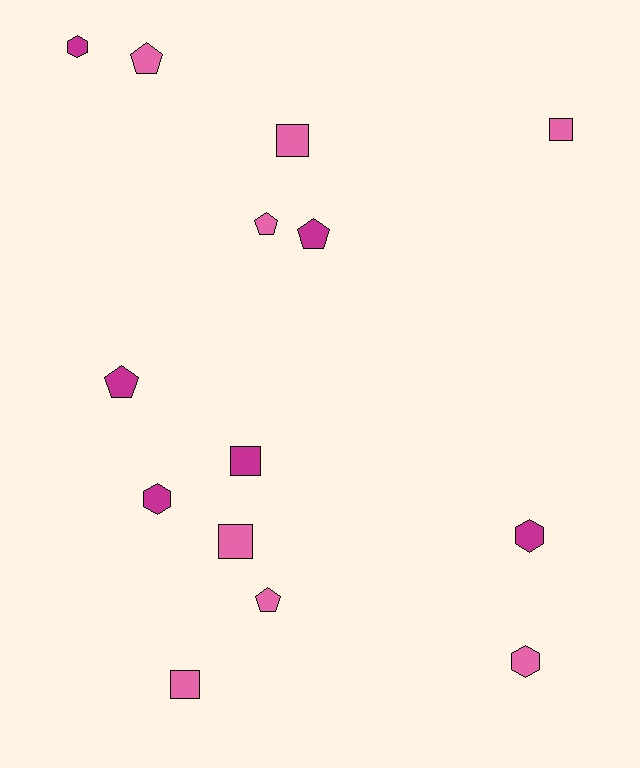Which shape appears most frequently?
Pentagon, with 5 objects.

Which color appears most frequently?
Pink, with 8 objects.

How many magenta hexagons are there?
There are 3 magenta hexagons.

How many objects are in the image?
There are 14 objects.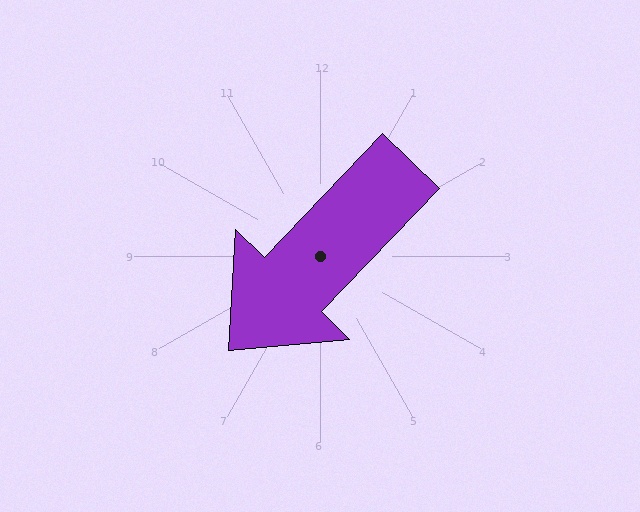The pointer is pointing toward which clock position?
Roughly 7 o'clock.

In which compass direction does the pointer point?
Southwest.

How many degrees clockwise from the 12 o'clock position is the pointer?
Approximately 224 degrees.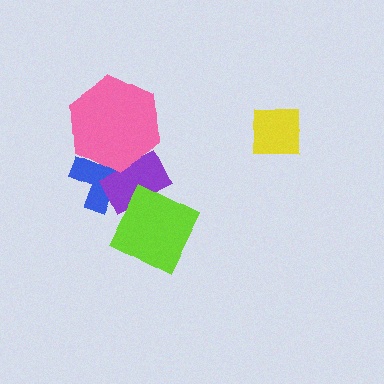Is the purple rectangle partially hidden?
Yes, it is partially covered by another shape.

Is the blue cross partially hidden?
Yes, it is partially covered by another shape.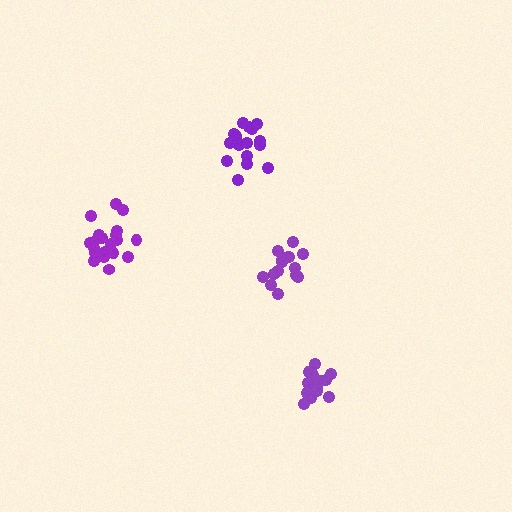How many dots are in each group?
Group 1: 17 dots, Group 2: 17 dots, Group 3: 20 dots, Group 4: 15 dots (69 total).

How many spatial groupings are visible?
There are 4 spatial groupings.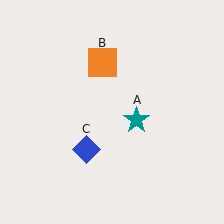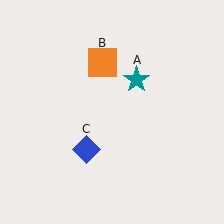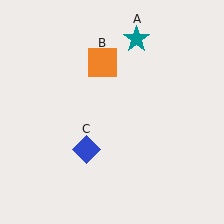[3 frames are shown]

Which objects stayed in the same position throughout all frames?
Orange square (object B) and blue diamond (object C) remained stationary.